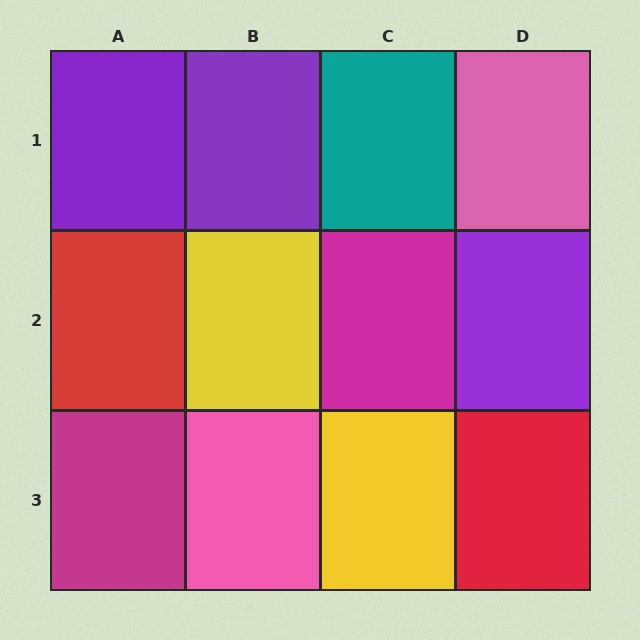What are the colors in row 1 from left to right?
Purple, purple, teal, pink.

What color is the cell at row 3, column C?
Yellow.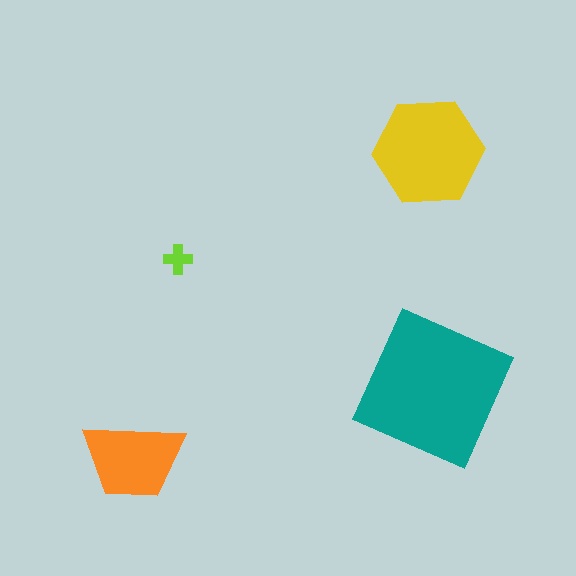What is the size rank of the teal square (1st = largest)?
1st.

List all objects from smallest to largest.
The lime cross, the orange trapezoid, the yellow hexagon, the teal square.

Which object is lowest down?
The orange trapezoid is bottommost.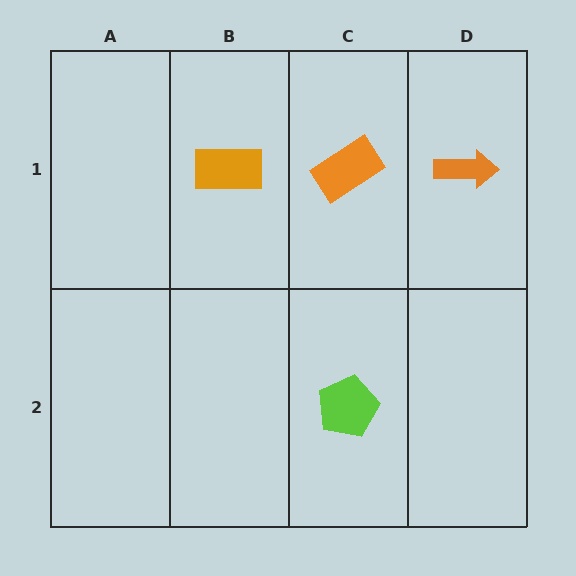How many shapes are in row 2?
1 shape.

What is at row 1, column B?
An orange rectangle.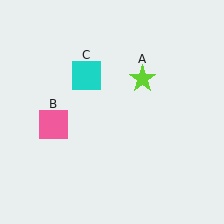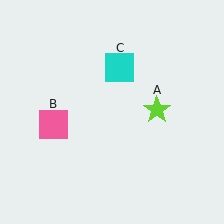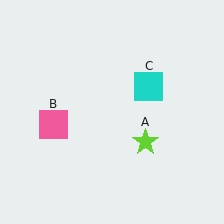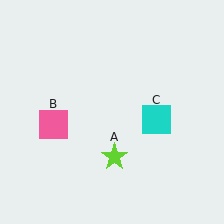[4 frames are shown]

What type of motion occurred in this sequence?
The lime star (object A), cyan square (object C) rotated clockwise around the center of the scene.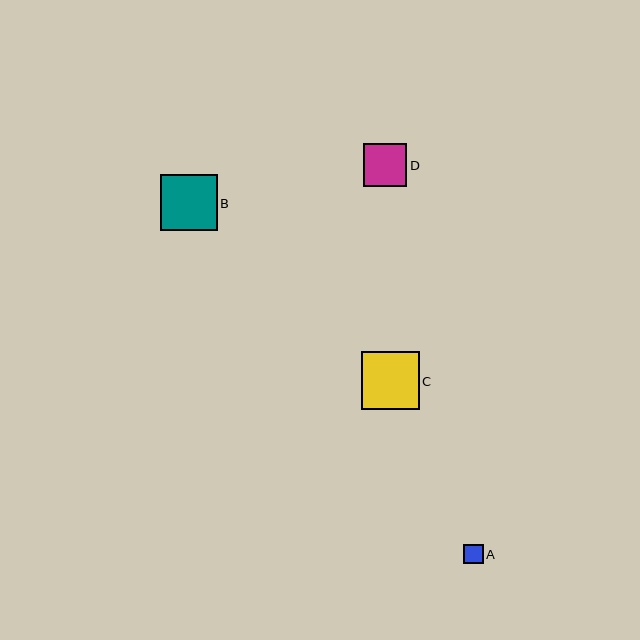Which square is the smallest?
Square A is the smallest with a size of approximately 20 pixels.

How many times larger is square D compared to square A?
Square D is approximately 2.2 times the size of square A.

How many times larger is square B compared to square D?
Square B is approximately 1.3 times the size of square D.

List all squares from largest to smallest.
From largest to smallest: C, B, D, A.